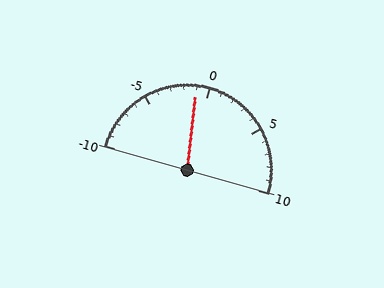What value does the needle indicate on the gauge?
The needle indicates approximately -1.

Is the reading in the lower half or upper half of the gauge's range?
The reading is in the lower half of the range (-10 to 10).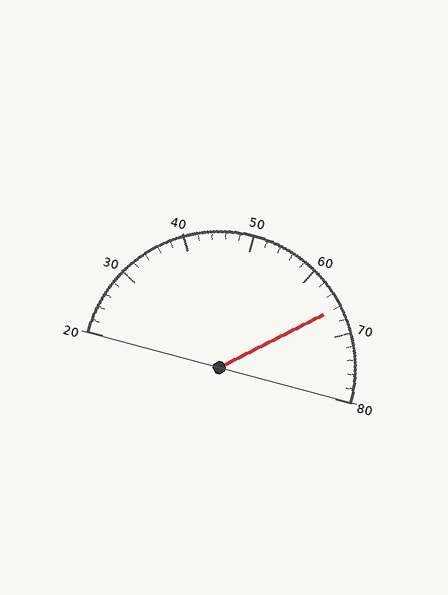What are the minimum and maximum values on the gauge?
The gauge ranges from 20 to 80.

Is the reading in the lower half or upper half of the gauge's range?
The reading is in the upper half of the range (20 to 80).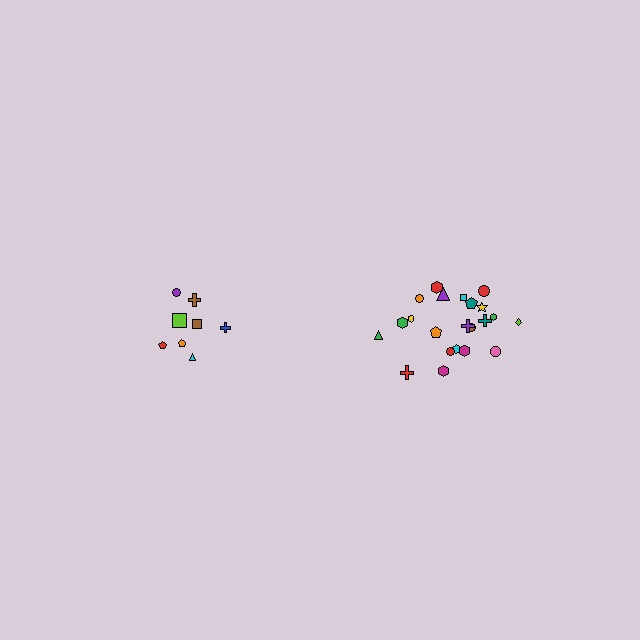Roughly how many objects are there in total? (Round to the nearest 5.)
Roughly 30 objects in total.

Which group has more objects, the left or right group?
The right group.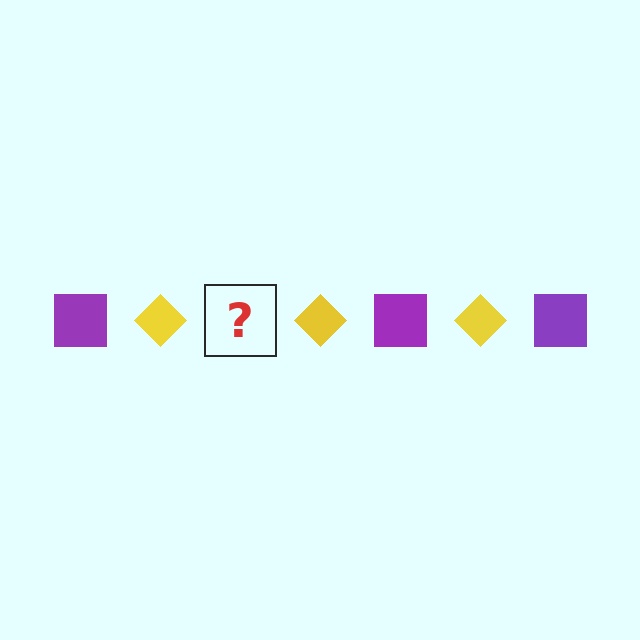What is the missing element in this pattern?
The missing element is a purple square.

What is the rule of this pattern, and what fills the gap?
The rule is that the pattern alternates between purple square and yellow diamond. The gap should be filled with a purple square.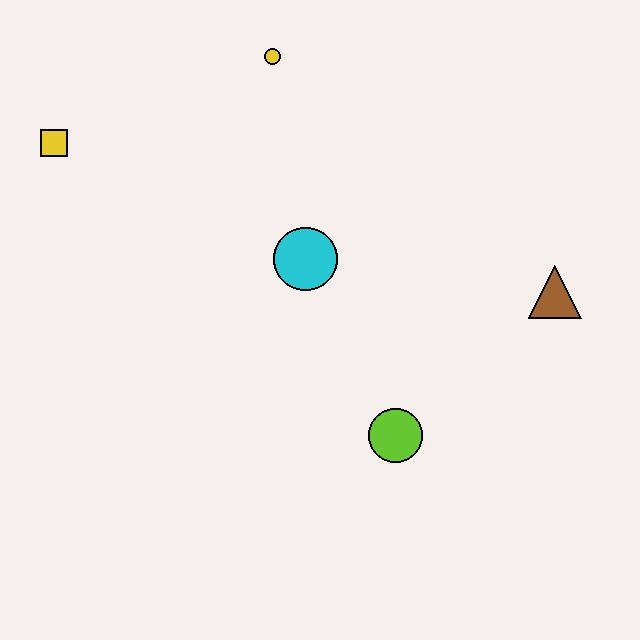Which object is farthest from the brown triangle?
The yellow square is farthest from the brown triangle.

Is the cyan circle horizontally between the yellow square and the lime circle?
Yes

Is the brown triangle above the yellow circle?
No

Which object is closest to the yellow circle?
The cyan circle is closest to the yellow circle.